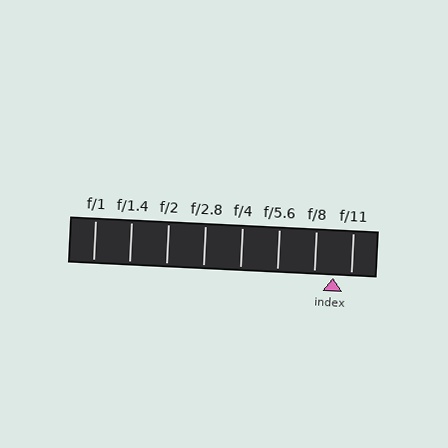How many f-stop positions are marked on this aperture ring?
There are 8 f-stop positions marked.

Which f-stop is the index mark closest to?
The index mark is closest to f/11.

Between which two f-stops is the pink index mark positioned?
The index mark is between f/8 and f/11.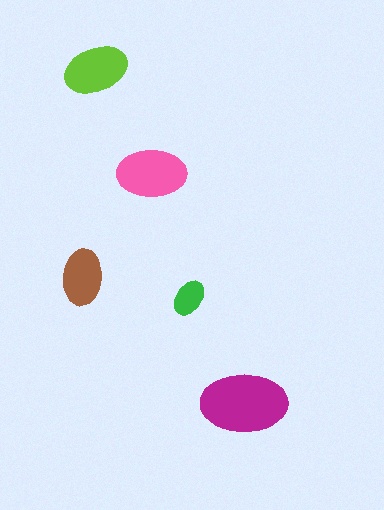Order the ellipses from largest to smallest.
the magenta one, the pink one, the lime one, the brown one, the green one.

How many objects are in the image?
There are 5 objects in the image.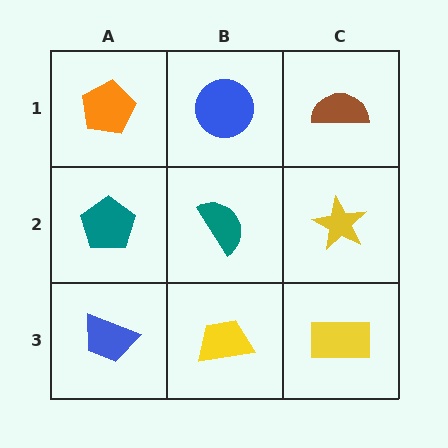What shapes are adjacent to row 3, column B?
A teal semicircle (row 2, column B), a blue trapezoid (row 3, column A), a yellow rectangle (row 3, column C).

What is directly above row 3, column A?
A teal pentagon.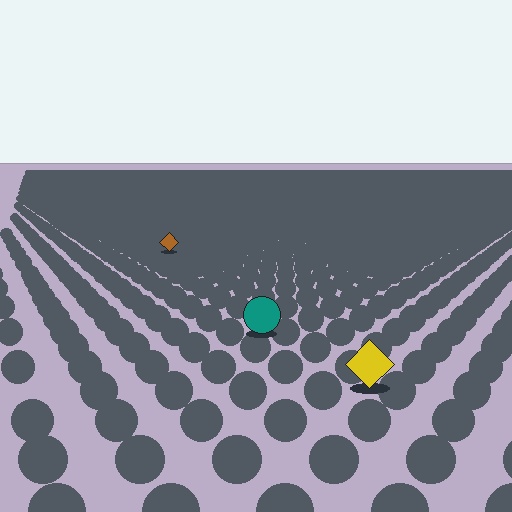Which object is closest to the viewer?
The yellow diamond is closest. The texture marks near it are larger and more spread out.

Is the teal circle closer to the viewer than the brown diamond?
Yes. The teal circle is closer — you can tell from the texture gradient: the ground texture is coarser near it.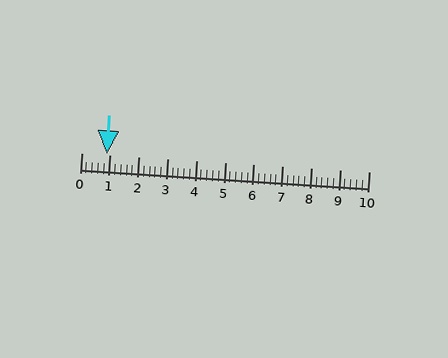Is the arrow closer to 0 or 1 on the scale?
The arrow is closer to 1.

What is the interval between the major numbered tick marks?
The major tick marks are spaced 1 units apart.